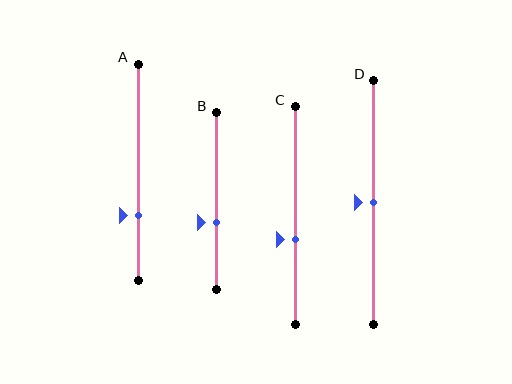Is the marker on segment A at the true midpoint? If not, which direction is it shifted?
No, the marker on segment A is shifted downward by about 20% of the segment length.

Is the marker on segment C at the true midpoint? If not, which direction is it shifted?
No, the marker on segment C is shifted downward by about 11% of the segment length.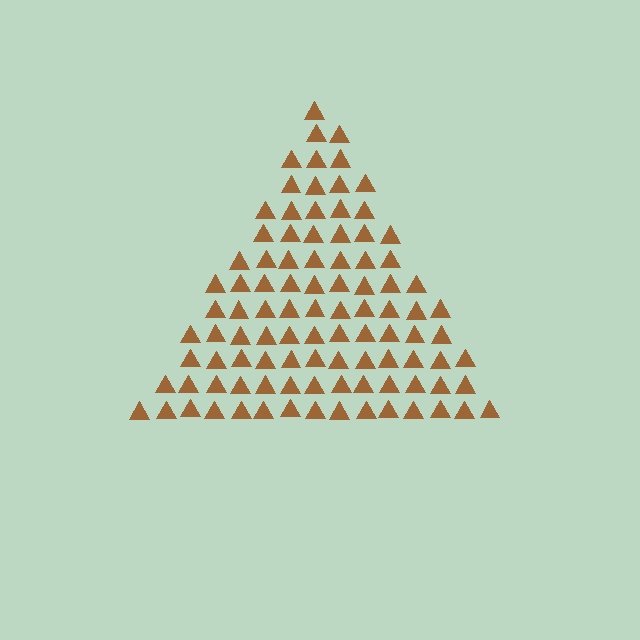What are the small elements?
The small elements are triangles.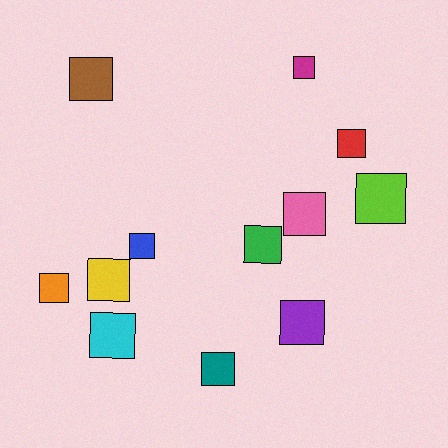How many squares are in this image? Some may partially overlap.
There are 12 squares.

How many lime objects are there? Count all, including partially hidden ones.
There is 1 lime object.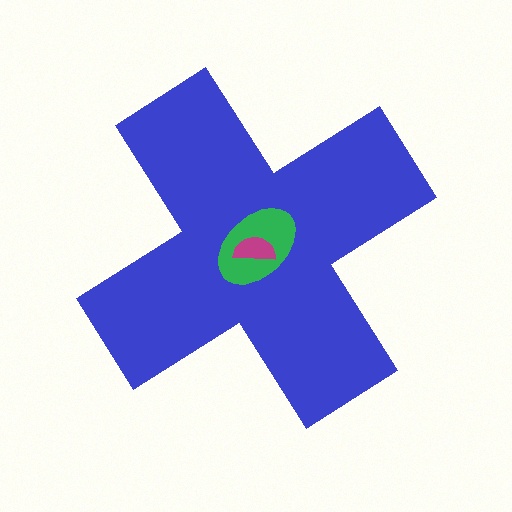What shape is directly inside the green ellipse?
The magenta semicircle.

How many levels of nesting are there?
3.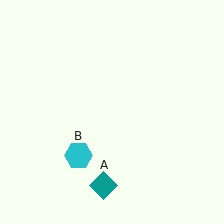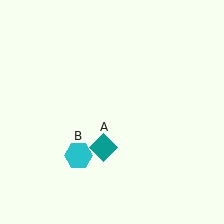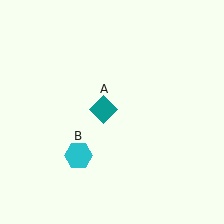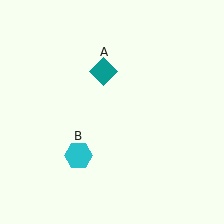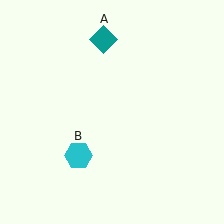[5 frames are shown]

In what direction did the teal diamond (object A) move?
The teal diamond (object A) moved up.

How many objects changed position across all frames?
1 object changed position: teal diamond (object A).